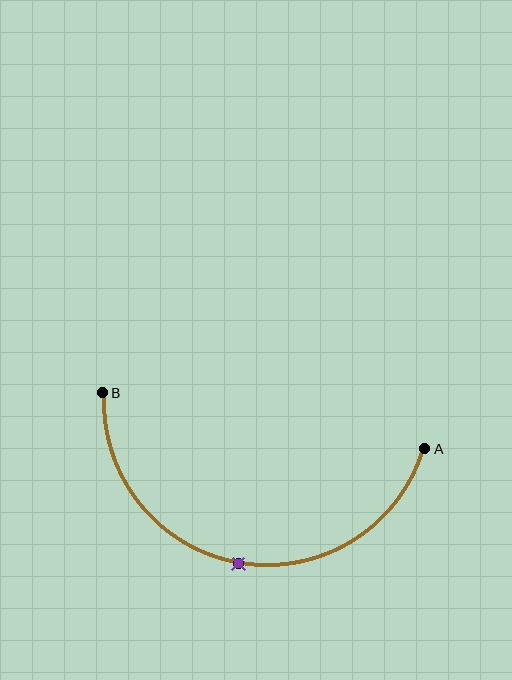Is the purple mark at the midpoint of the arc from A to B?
Yes. The purple mark lies on the arc at equal arc-length from both A and B — it is the arc midpoint.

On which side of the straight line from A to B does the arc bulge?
The arc bulges below the straight line connecting A and B.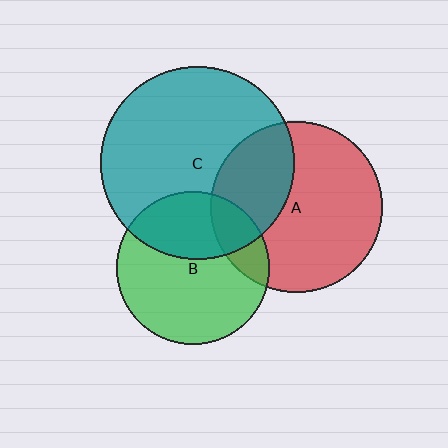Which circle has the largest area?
Circle C (teal).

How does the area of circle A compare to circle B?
Approximately 1.3 times.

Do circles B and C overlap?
Yes.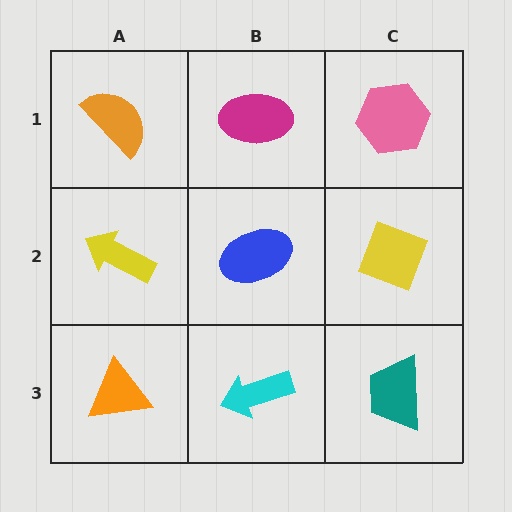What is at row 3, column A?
An orange triangle.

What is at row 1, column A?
An orange semicircle.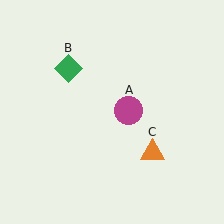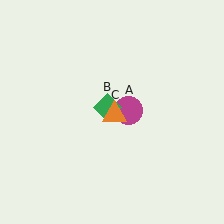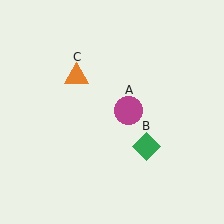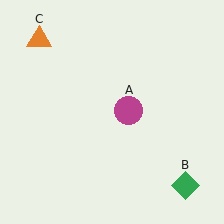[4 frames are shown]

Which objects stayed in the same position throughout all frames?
Magenta circle (object A) remained stationary.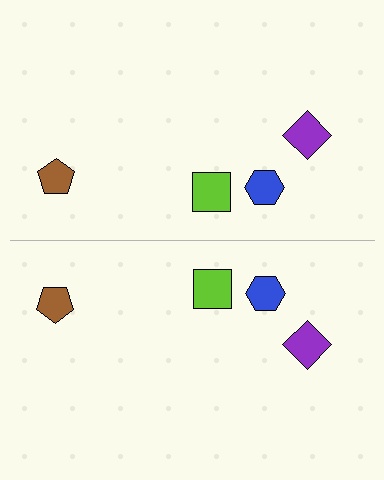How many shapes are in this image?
There are 8 shapes in this image.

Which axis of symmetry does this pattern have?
The pattern has a horizontal axis of symmetry running through the center of the image.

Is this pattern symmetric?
Yes, this pattern has bilateral (reflection) symmetry.